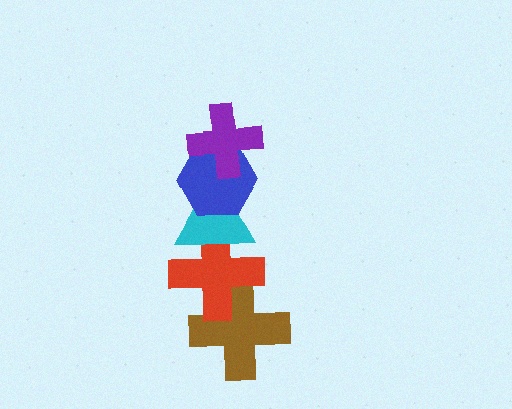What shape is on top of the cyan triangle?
The blue hexagon is on top of the cyan triangle.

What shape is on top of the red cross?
The cyan triangle is on top of the red cross.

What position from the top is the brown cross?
The brown cross is 5th from the top.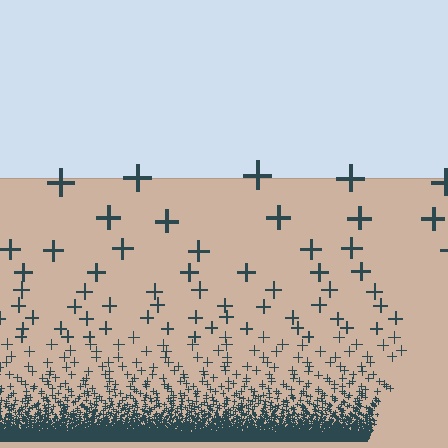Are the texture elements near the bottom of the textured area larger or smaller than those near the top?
Smaller. The gradient is inverted — elements near the bottom are smaller and denser.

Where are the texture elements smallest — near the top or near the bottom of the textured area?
Near the bottom.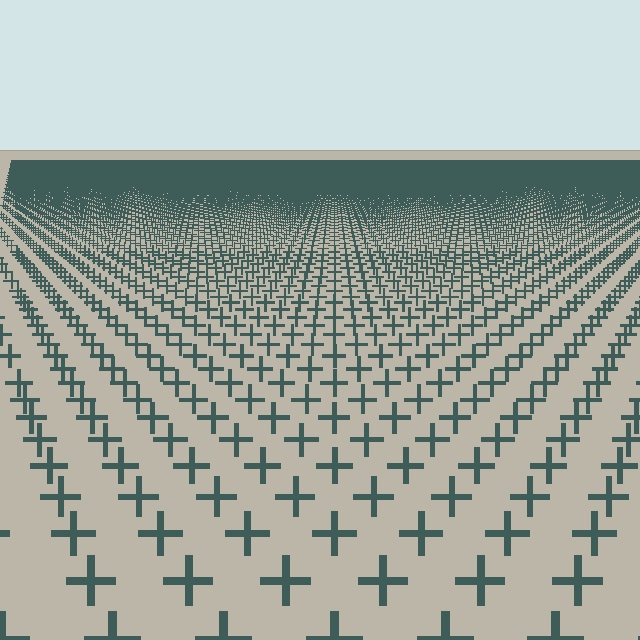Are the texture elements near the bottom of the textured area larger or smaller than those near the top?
Larger. Near the bottom, elements are closer to the viewer and appear at a bigger on-screen size.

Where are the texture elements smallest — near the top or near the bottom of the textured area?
Near the top.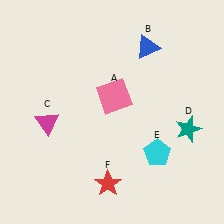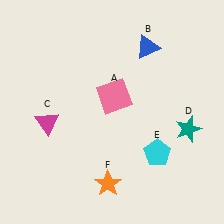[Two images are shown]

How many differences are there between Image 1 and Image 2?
There is 1 difference between the two images.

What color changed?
The star (F) changed from red in Image 1 to orange in Image 2.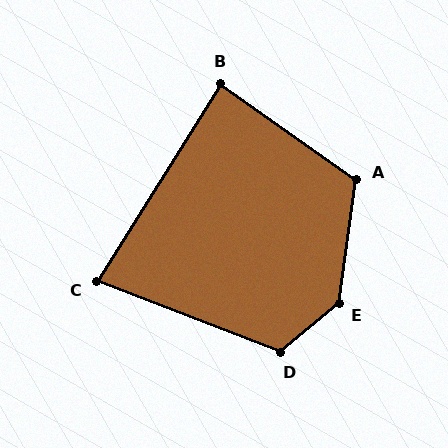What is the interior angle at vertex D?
Approximately 120 degrees (obtuse).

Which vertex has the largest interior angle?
E, at approximately 138 degrees.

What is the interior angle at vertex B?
Approximately 87 degrees (approximately right).